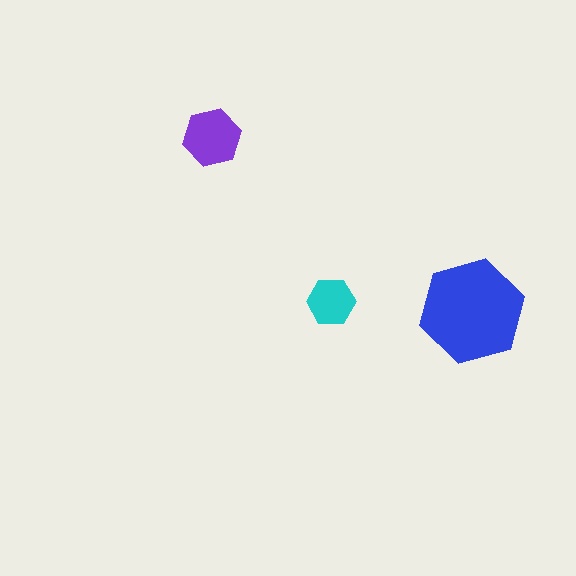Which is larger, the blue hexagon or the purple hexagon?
The blue one.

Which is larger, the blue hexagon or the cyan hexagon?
The blue one.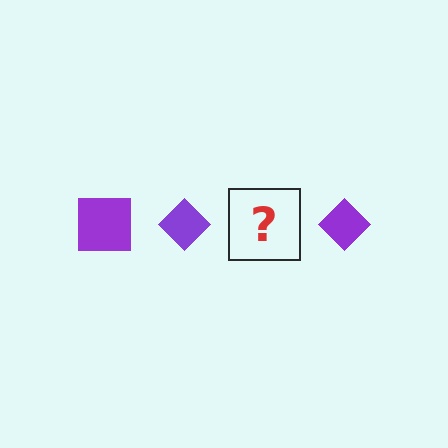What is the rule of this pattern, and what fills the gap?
The rule is that the pattern cycles through square, diamond shapes in purple. The gap should be filled with a purple square.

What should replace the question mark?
The question mark should be replaced with a purple square.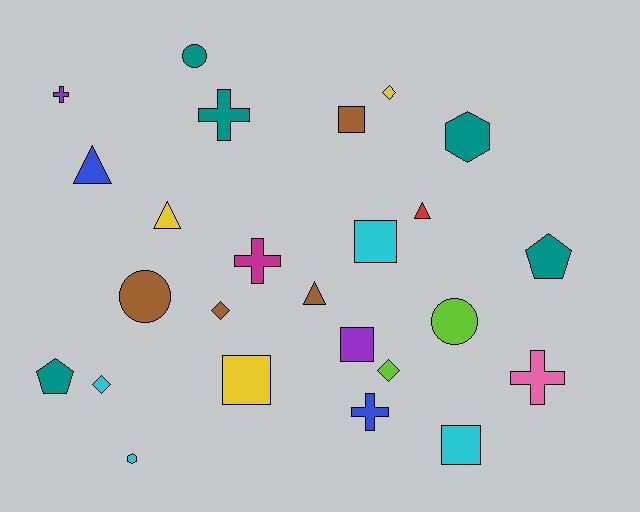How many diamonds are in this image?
There are 4 diamonds.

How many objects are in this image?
There are 25 objects.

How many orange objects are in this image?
There are no orange objects.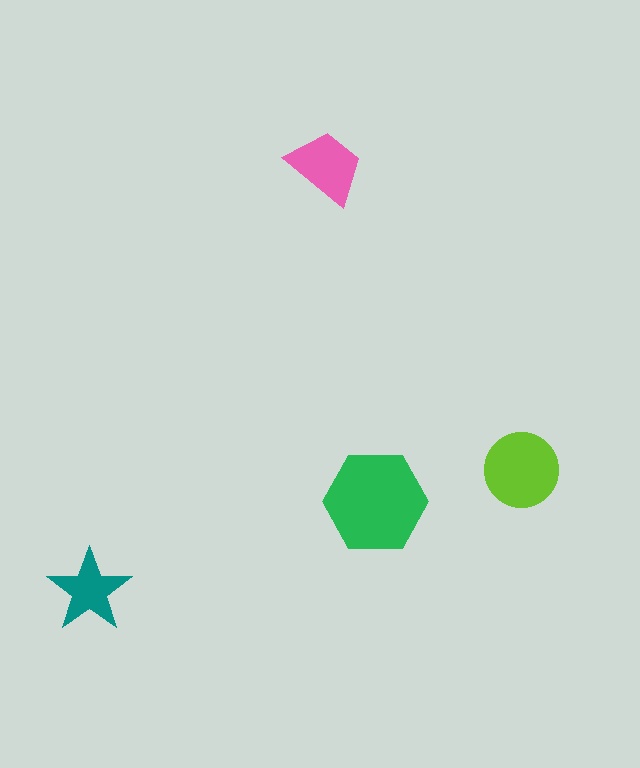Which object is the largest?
The green hexagon.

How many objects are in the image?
There are 4 objects in the image.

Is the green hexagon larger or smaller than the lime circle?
Larger.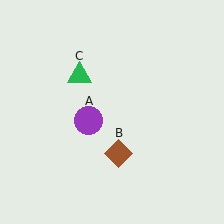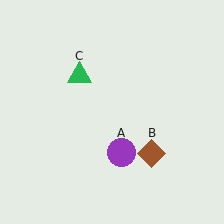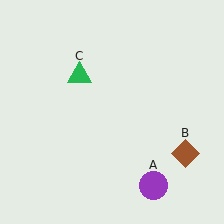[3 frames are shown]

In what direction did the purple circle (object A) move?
The purple circle (object A) moved down and to the right.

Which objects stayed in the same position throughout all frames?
Green triangle (object C) remained stationary.